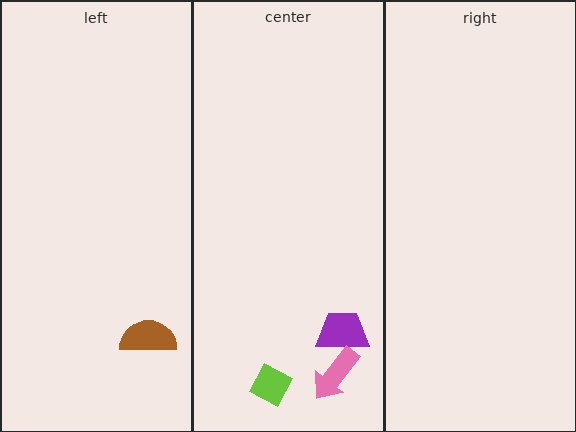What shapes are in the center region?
The purple trapezoid, the pink arrow, the lime diamond.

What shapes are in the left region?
The brown semicircle.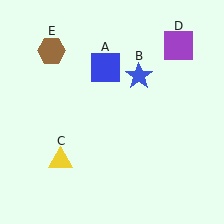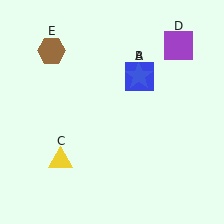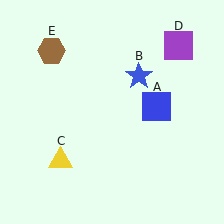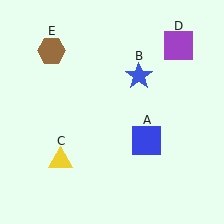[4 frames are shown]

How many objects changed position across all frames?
1 object changed position: blue square (object A).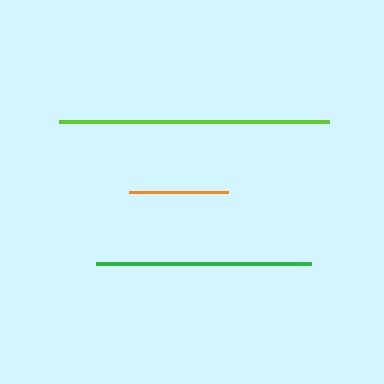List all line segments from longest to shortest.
From longest to shortest: lime, green, orange.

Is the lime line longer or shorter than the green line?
The lime line is longer than the green line.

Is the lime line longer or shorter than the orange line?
The lime line is longer than the orange line.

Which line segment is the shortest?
The orange line is the shortest at approximately 98 pixels.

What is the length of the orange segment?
The orange segment is approximately 98 pixels long.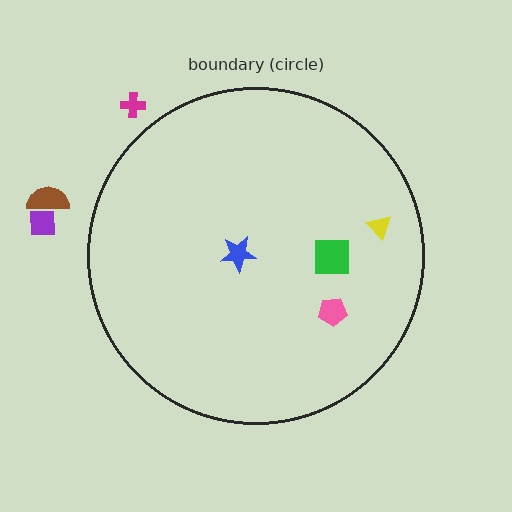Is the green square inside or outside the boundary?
Inside.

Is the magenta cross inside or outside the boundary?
Outside.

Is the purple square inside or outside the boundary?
Outside.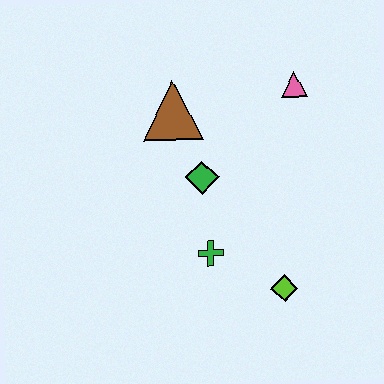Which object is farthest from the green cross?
The pink triangle is farthest from the green cross.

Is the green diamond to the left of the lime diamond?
Yes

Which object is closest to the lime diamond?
The green cross is closest to the lime diamond.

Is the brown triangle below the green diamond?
No